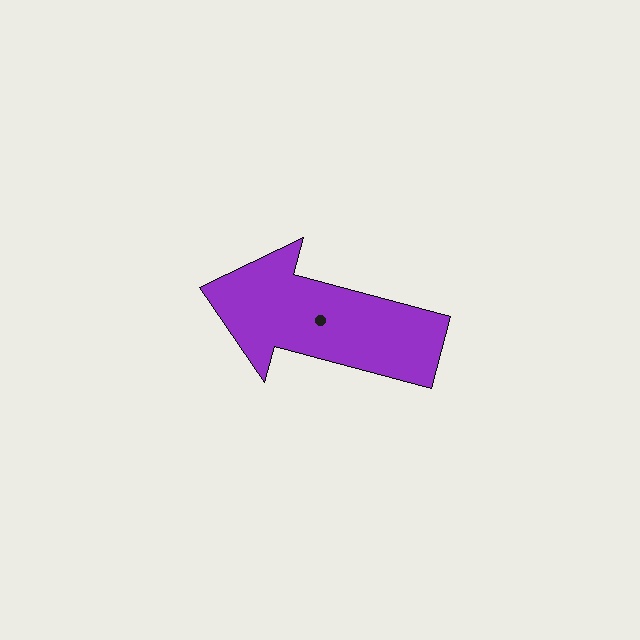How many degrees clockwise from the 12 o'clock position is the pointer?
Approximately 285 degrees.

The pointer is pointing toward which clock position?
Roughly 9 o'clock.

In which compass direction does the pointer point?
West.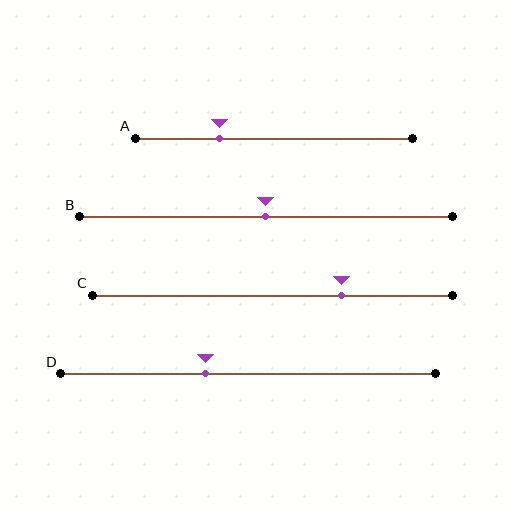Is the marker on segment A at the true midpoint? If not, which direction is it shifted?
No, the marker on segment A is shifted to the left by about 20% of the segment length.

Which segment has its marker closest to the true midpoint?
Segment B has its marker closest to the true midpoint.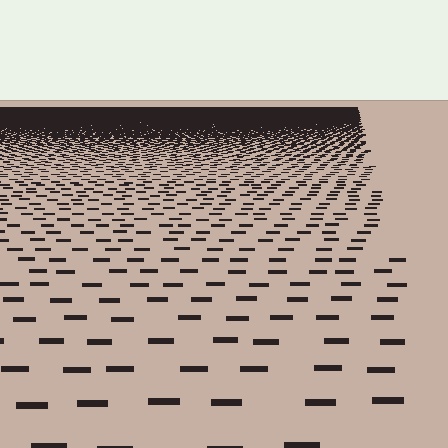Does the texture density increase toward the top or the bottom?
Density increases toward the top.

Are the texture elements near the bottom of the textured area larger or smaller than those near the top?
Larger. Near the bottom, elements are closer to the viewer and appear at a bigger on-screen size.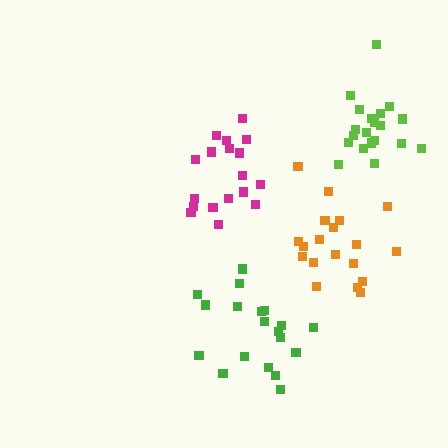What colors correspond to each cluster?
The clusters are colored: green, magenta, orange, lime.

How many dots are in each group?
Group 1: 21 dots, Group 2: 18 dots, Group 3: 19 dots, Group 4: 20 dots (78 total).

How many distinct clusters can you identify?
There are 4 distinct clusters.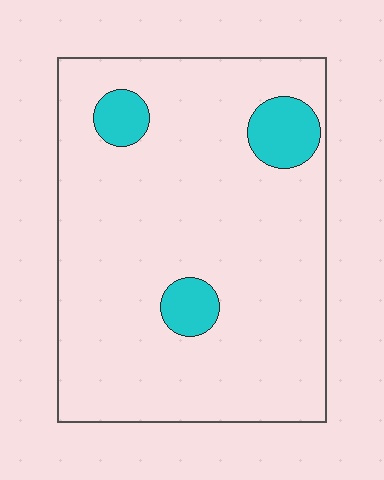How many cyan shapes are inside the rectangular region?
3.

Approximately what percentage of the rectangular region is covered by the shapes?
Approximately 10%.